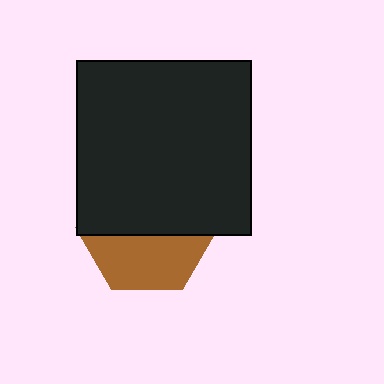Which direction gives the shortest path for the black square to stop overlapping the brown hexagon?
Moving up gives the shortest separation.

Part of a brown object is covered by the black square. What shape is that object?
It is a hexagon.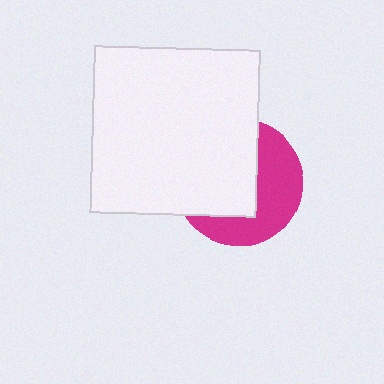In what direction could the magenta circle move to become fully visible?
The magenta circle could move right. That would shift it out from behind the white square entirely.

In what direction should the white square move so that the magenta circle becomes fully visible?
The white square should move left. That is the shortest direction to clear the overlap and leave the magenta circle fully visible.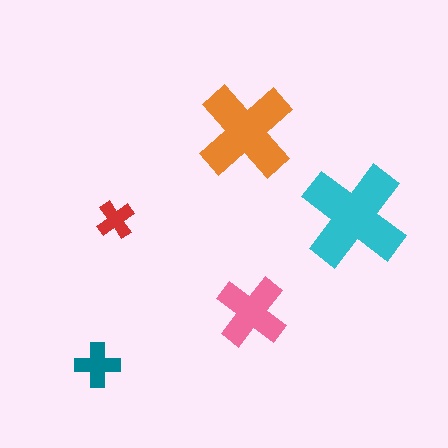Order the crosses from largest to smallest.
the cyan one, the orange one, the pink one, the teal one, the red one.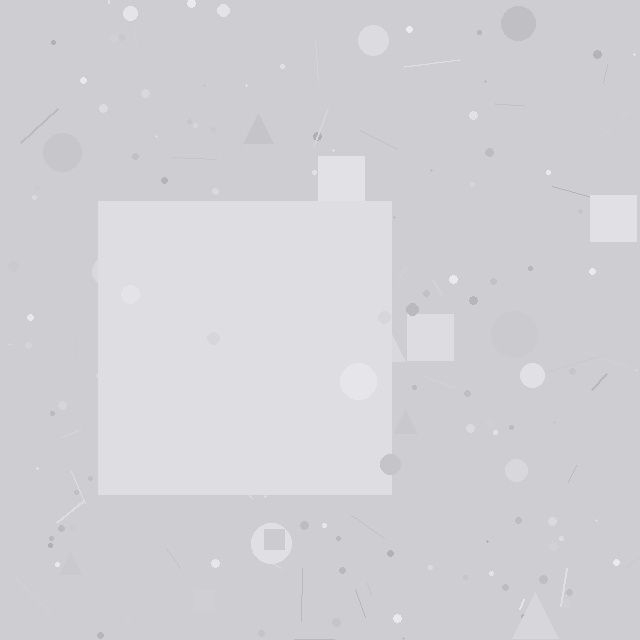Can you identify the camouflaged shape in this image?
The camouflaged shape is a square.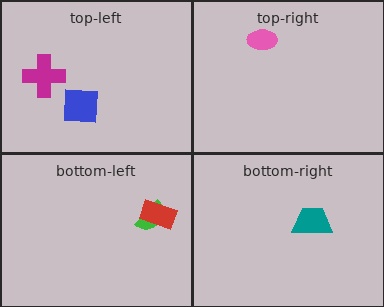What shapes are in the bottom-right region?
The teal trapezoid.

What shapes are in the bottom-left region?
The green semicircle, the red rectangle.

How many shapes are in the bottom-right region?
1.